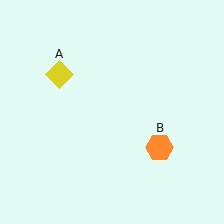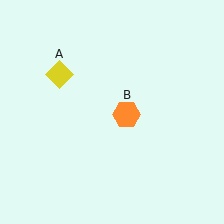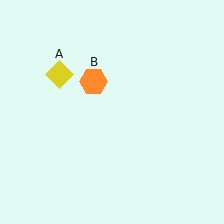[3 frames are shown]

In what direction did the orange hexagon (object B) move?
The orange hexagon (object B) moved up and to the left.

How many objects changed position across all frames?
1 object changed position: orange hexagon (object B).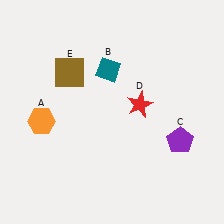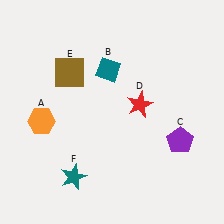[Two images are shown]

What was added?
A teal star (F) was added in Image 2.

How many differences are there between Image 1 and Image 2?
There is 1 difference between the two images.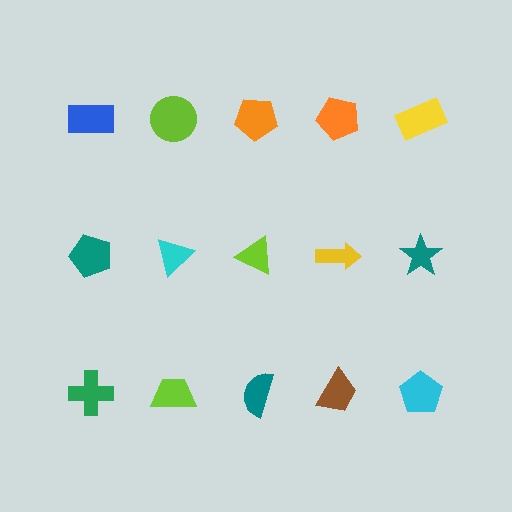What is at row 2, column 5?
A teal star.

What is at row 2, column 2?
A cyan triangle.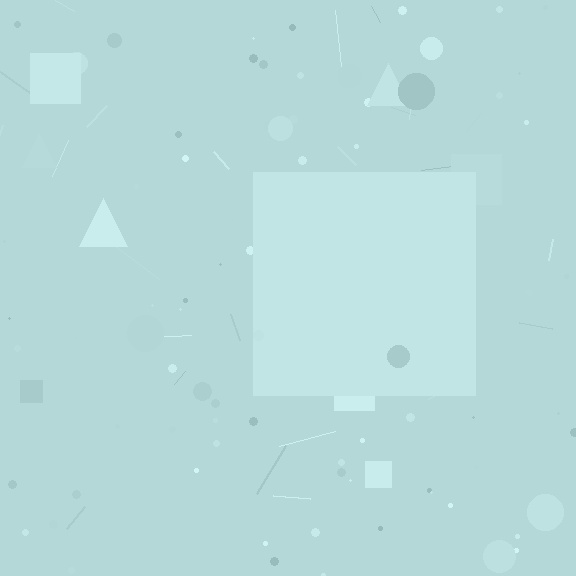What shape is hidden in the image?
A square is hidden in the image.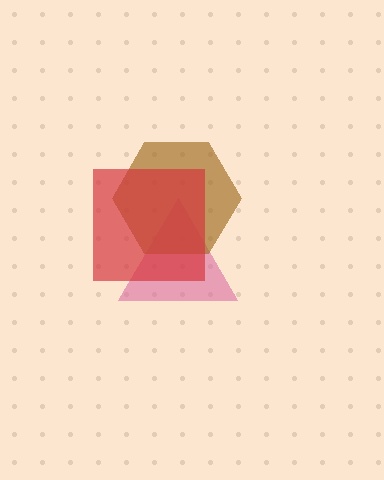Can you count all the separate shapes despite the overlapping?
Yes, there are 3 separate shapes.